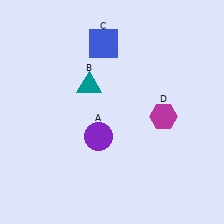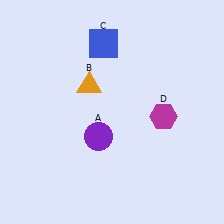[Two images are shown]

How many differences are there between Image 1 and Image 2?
There is 1 difference between the two images.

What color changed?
The triangle (B) changed from teal in Image 1 to orange in Image 2.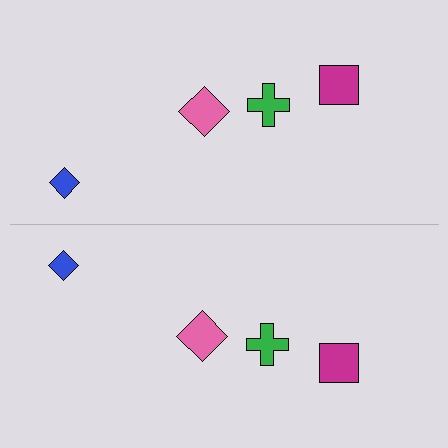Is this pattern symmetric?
Yes, this pattern has bilateral (reflection) symmetry.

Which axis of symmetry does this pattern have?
The pattern has a horizontal axis of symmetry running through the center of the image.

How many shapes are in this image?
There are 8 shapes in this image.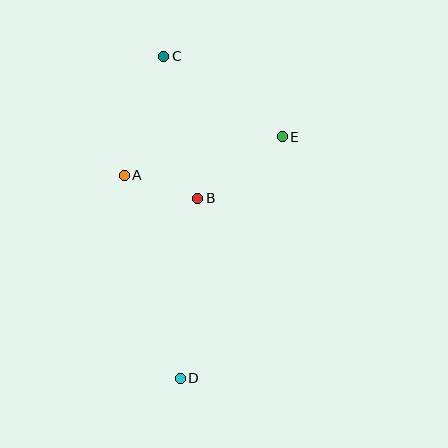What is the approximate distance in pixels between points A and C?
The distance between A and C is approximately 126 pixels.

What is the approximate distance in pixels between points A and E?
The distance between A and E is approximately 162 pixels.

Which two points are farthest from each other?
Points C and D are farthest from each other.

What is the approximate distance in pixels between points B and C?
The distance between B and C is approximately 146 pixels.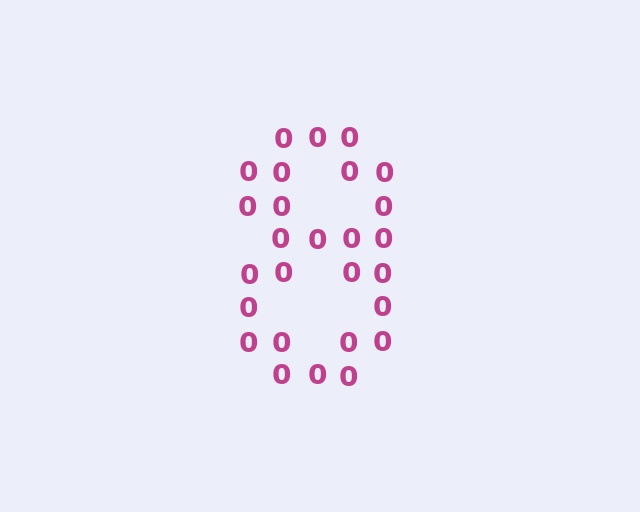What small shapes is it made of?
It is made of small digit 0's.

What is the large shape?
The large shape is the digit 8.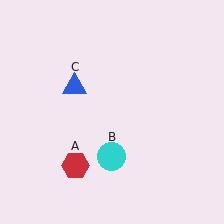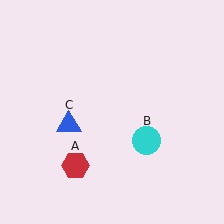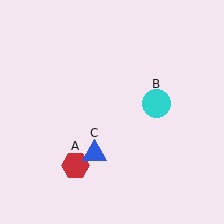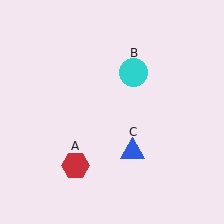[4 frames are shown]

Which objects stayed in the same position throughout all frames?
Red hexagon (object A) remained stationary.